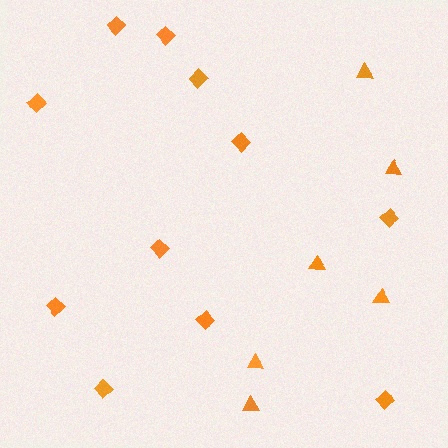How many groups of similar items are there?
There are 2 groups: one group of triangles (6) and one group of diamonds (11).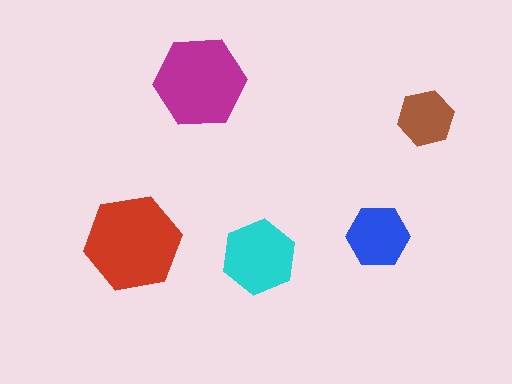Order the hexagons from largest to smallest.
the red one, the magenta one, the cyan one, the blue one, the brown one.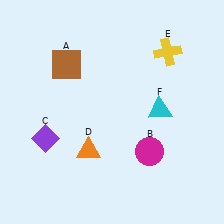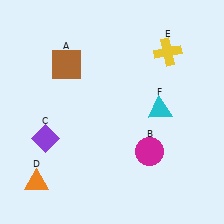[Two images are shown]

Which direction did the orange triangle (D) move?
The orange triangle (D) moved left.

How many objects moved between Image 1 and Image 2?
1 object moved between the two images.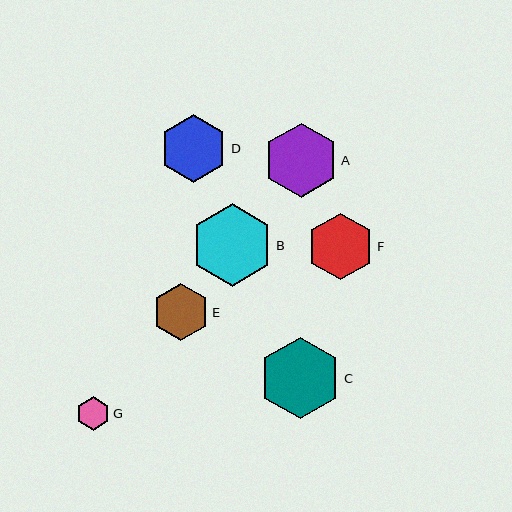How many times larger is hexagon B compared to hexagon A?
Hexagon B is approximately 1.1 times the size of hexagon A.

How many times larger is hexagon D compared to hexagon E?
Hexagon D is approximately 1.2 times the size of hexagon E.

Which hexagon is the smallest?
Hexagon G is the smallest with a size of approximately 33 pixels.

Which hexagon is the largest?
Hexagon B is the largest with a size of approximately 82 pixels.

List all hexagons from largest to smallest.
From largest to smallest: B, C, A, D, F, E, G.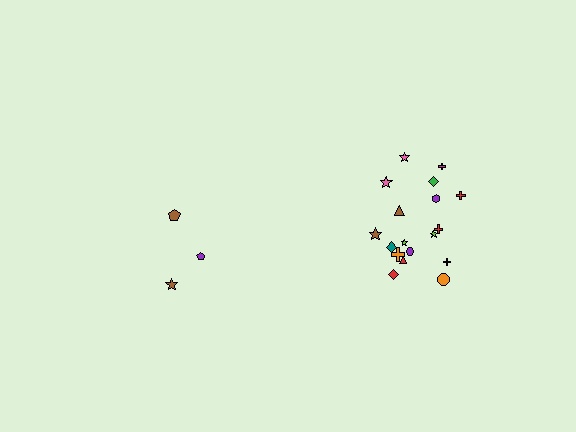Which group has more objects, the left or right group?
The right group.